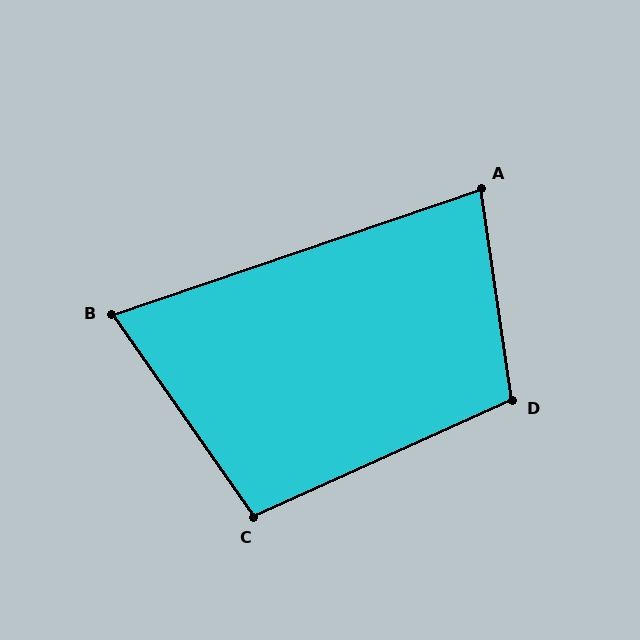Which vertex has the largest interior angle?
D, at approximately 106 degrees.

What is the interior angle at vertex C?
Approximately 101 degrees (obtuse).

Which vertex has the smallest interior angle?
B, at approximately 74 degrees.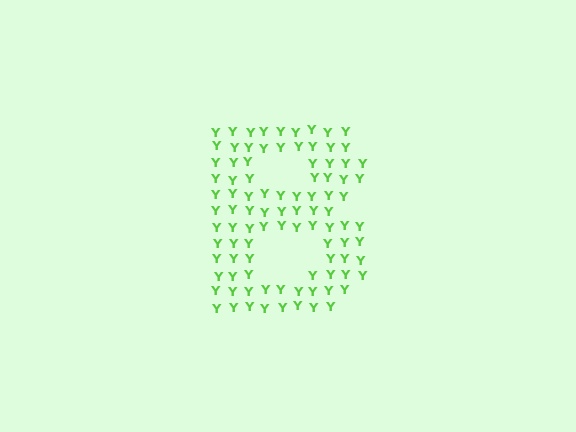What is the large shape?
The large shape is the letter B.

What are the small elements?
The small elements are letter Y's.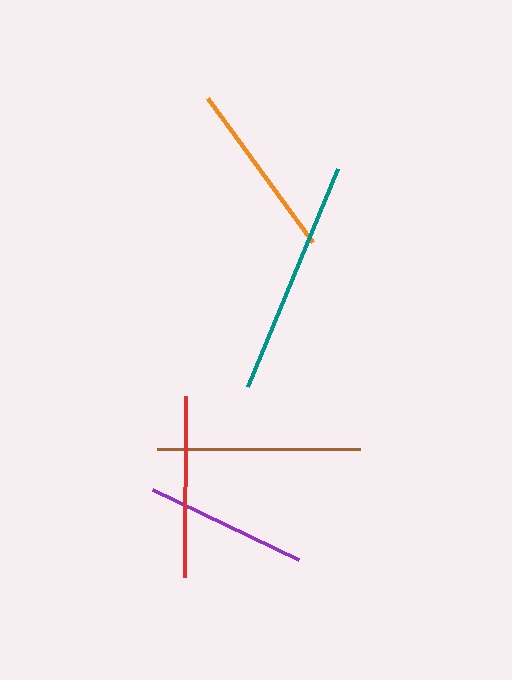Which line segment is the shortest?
The purple line is the shortest at approximately 162 pixels.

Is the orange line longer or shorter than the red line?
The red line is longer than the orange line.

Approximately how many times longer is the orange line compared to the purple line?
The orange line is approximately 1.1 times the length of the purple line.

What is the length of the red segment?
The red segment is approximately 181 pixels long.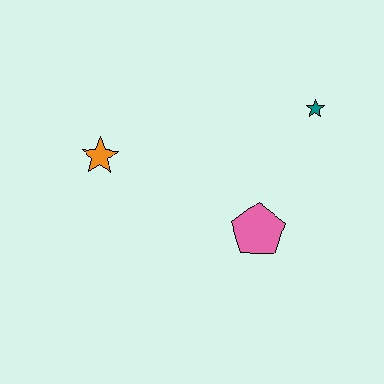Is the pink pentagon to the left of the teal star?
Yes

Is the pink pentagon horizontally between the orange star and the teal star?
Yes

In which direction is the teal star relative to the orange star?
The teal star is to the right of the orange star.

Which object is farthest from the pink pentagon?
The orange star is farthest from the pink pentagon.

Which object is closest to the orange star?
The pink pentagon is closest to the orange star.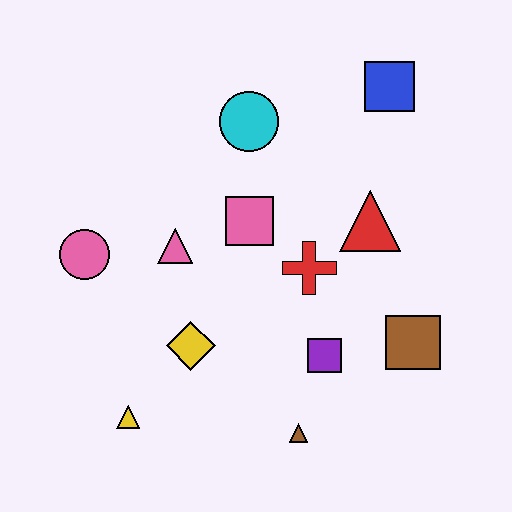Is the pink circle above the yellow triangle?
Yes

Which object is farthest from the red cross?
The yellow triangle is farthest from the red cross.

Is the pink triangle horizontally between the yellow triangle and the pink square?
Yes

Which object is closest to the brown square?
The purple square is closest to the brown square.